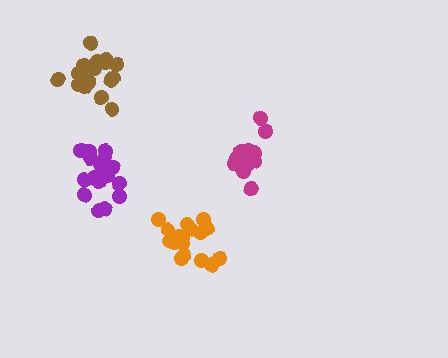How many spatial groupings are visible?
There are 4 spatial groupings.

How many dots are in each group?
Group 1: 17 dots, Group 2: 15 dots, Group 3: 17 dots, Group 4: 17 dots (66 total).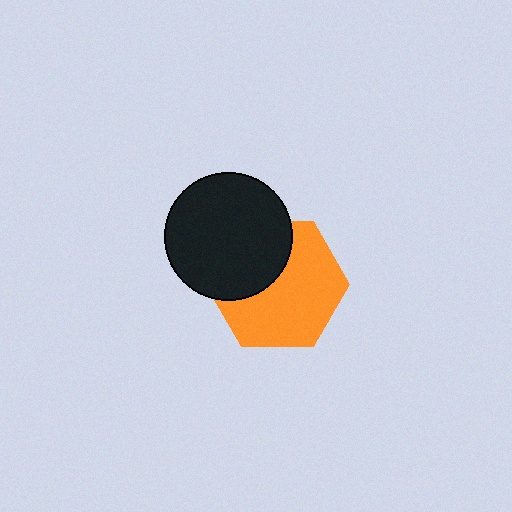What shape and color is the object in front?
The object in front is a black circle.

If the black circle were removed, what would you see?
You would see the complete orange hexagon.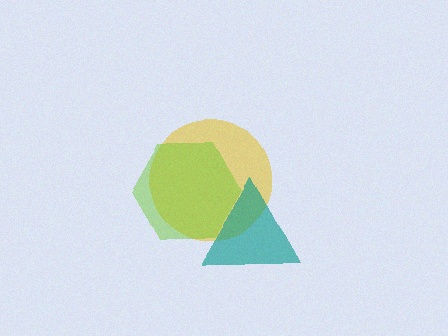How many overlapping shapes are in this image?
There are 3 overlapping shapes in the image.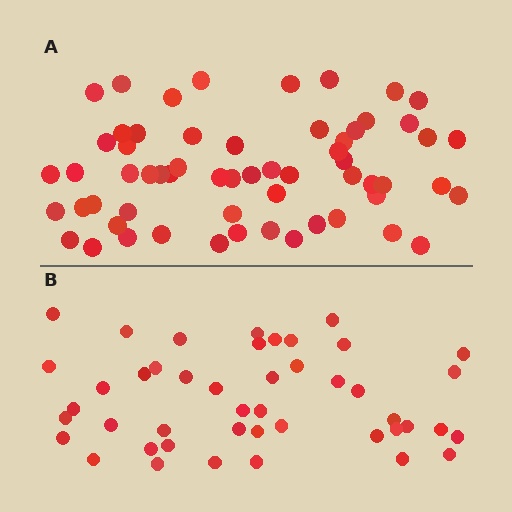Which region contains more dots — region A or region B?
Region A (the top region) has more dots.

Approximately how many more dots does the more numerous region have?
Region A has approximately 15 more dots than region B.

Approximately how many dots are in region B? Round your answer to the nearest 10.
About 40 dots. (The exact count is 45, which rounds to 40.)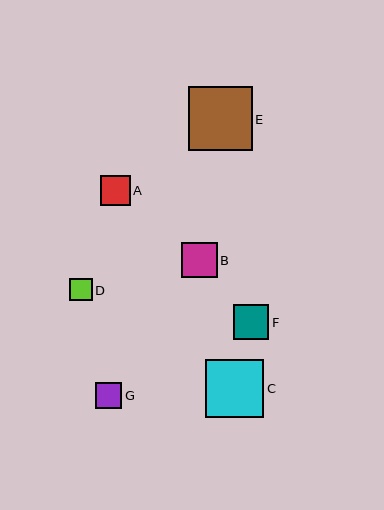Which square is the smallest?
Square D is the smallest with a size of approximately 23 pixels.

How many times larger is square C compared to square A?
Square C is approximately 1.9 times the size of square A.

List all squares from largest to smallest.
From largest to smallest: E, C, F, B, A, G, D.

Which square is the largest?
Square E is the largest with a size of approximately 64 pixels.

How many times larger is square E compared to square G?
Square E is approximately 2.5 times the size of square G.